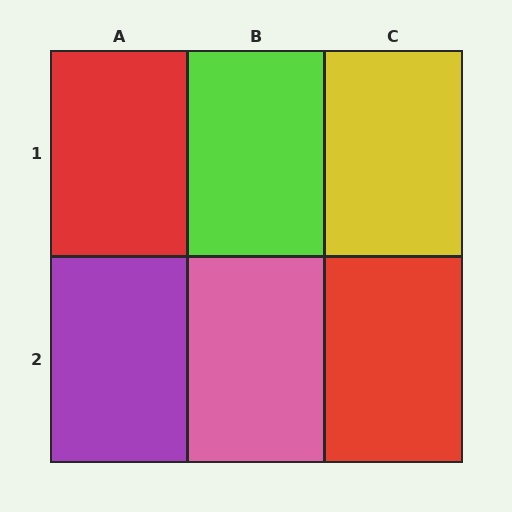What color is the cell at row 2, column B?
Pink.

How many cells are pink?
1 cell is pink.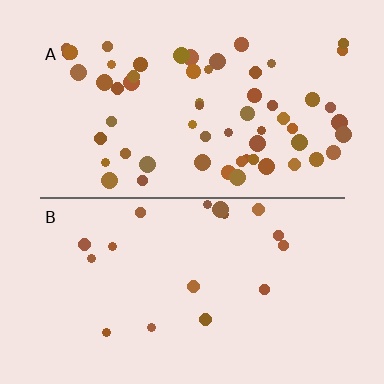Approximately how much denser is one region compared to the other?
Approximately 3.4× — region A over region B.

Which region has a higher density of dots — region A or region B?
A (the top).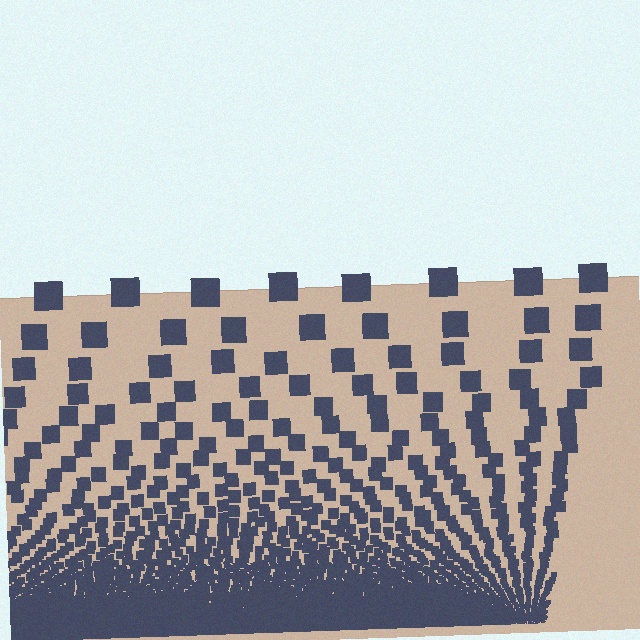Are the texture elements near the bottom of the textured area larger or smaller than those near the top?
Smaller. The gradient is inverted — elements near the bottom are smaller and denser.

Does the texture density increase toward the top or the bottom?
Density increases toward the bottom.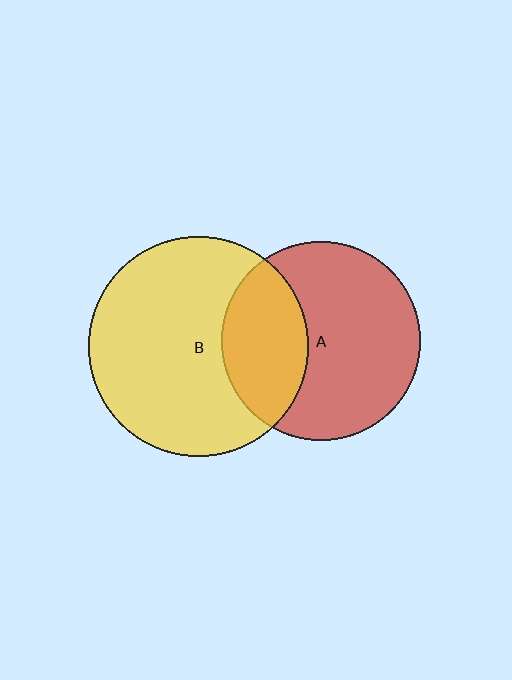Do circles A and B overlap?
Yes.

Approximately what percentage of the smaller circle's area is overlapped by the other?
Approximately 35%.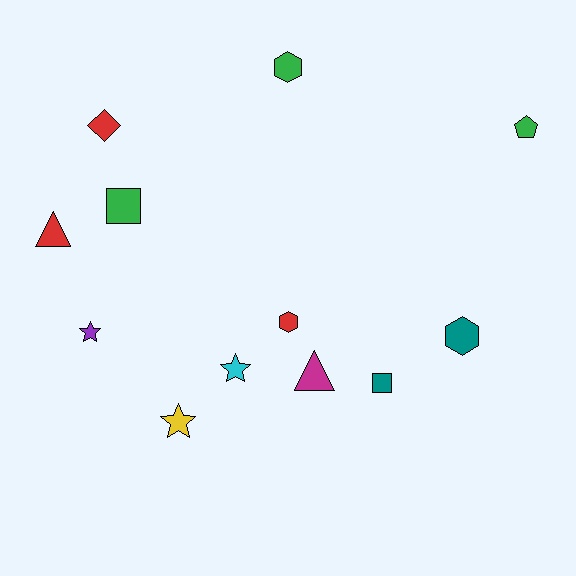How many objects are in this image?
There are 12 objects.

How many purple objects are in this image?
There is 1 purple object.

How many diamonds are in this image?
There is 1 diamond.